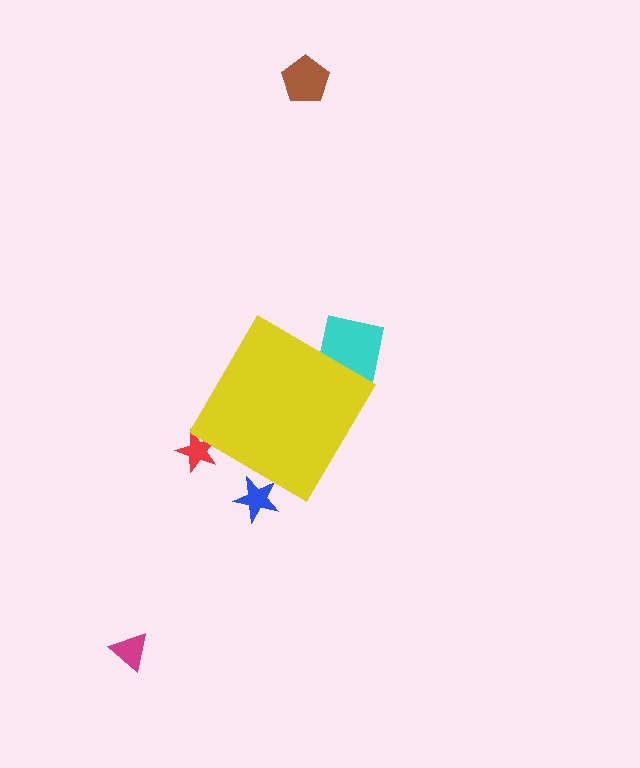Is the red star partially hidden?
Yes, the red star is partially hidden behind the yellow diamond.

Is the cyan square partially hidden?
Yes, the cyan square is partially hidden behind the yellow diamond.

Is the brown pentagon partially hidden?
No, the brown pentagon is fully visible.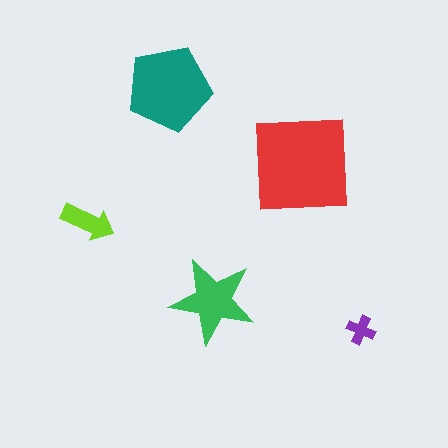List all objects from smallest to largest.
The purple cross, the lime arrow, the green star, the teal pentagon, the red square.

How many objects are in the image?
There are 5 objects in the image.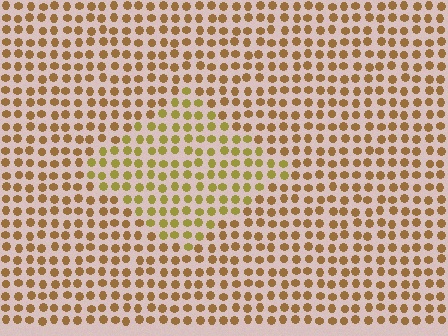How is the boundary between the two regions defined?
The boundary is defined purely by a slight shift in hue (about 26 degrees). Spacing, size, and orientation are identical on both sides.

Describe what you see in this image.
The image is filled with small brown elements in a uniform arrangement. A diamond-shaped region is visible where the elements are tinted to a slightly different hue, forming a subtle color boundary.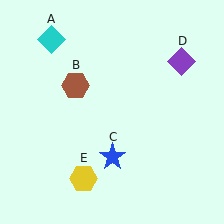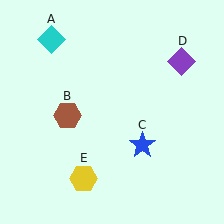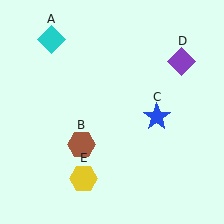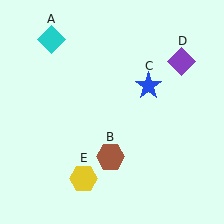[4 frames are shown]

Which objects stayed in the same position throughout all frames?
Cyan diamond (object A) and purple diamond (object D) and yellow hexagon (object E) remained stationary.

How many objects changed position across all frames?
2 objects changed position: brown hexagon (object B), blue star (object C).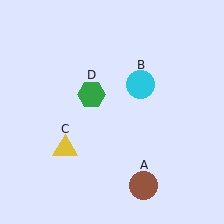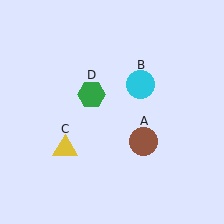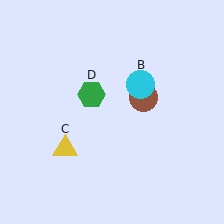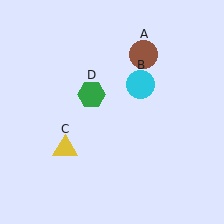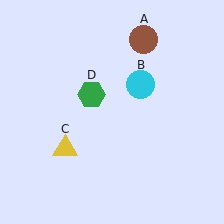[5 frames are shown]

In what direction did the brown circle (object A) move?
The brown circle (object A) moved up.